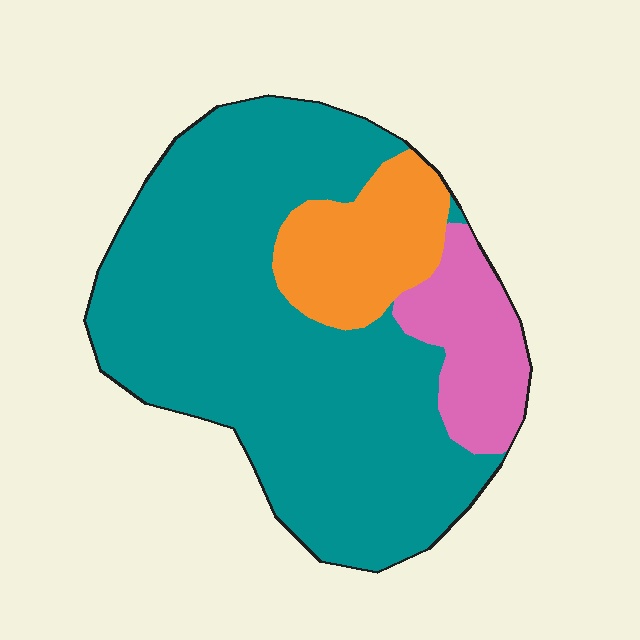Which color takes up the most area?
Teal, at roughly 70%.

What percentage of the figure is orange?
Orange covers 15% of the figure.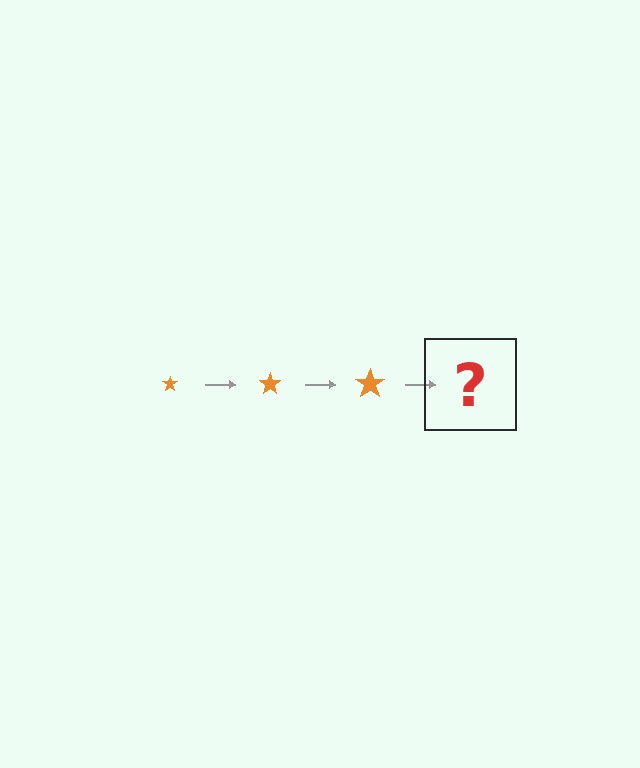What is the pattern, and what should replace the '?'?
The pattern is that the star gets progressively larger each step. The '?' should be an orange star, larger than the previous one.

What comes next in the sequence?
The next element should be an orange star, larger than the previous one.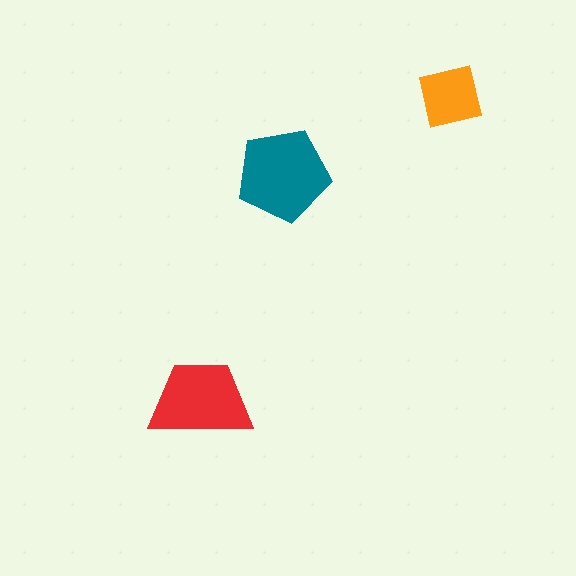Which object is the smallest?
The orange square.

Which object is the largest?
The teal pentagon.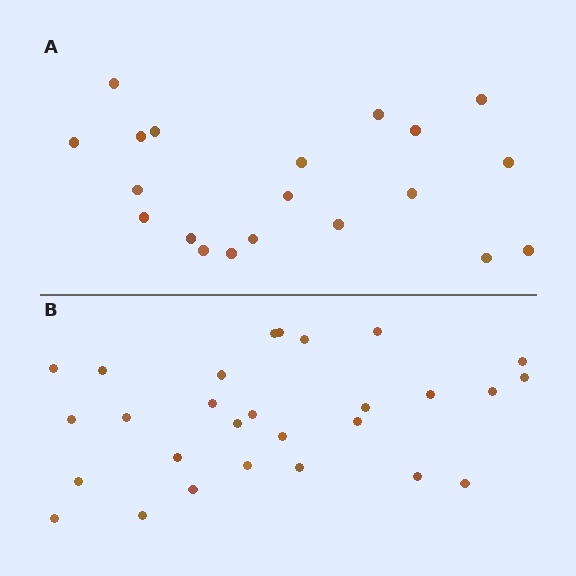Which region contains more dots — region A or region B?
Region B (the bottom region) has more dots.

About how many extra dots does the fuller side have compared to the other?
Region B has roughly 8 or so more dots than region A.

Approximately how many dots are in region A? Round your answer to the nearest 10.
About 20 dots.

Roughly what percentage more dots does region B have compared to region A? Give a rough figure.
About 40% more.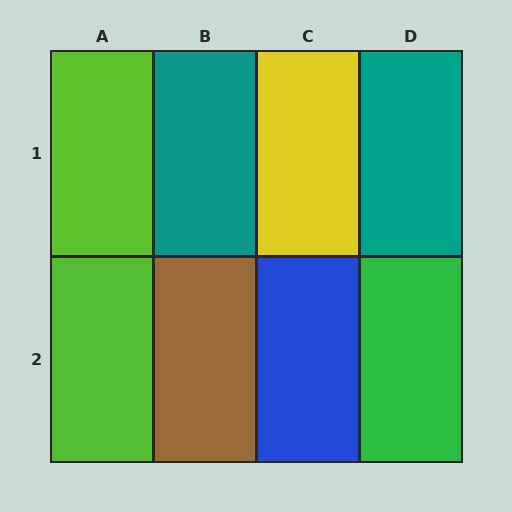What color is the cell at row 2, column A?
Lime.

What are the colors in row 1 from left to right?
Lime, teal, yellow, teal.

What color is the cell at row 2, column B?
Brown.